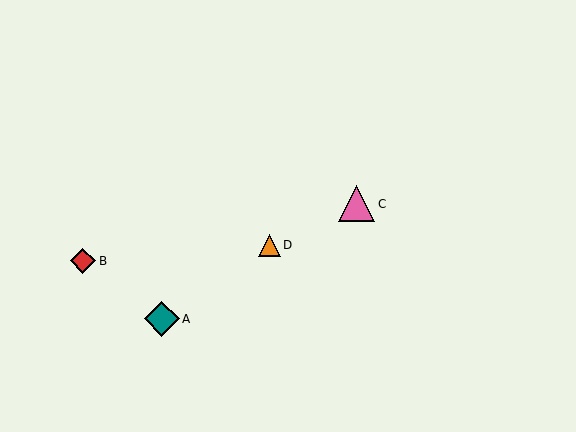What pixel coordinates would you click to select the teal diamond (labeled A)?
Click at (162, 319) to select the teal diamond A.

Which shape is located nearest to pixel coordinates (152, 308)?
The teal diamond (labeled A) at (162, 319) is nearest to that location.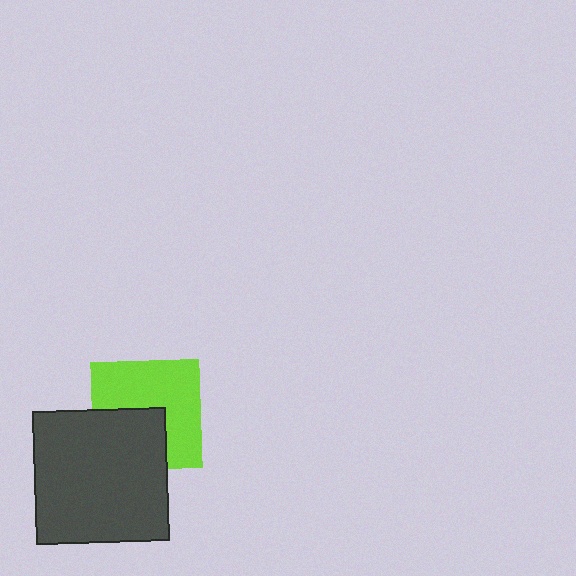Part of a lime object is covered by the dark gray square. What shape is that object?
It is a square.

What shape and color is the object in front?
The object in front is a dark gray square.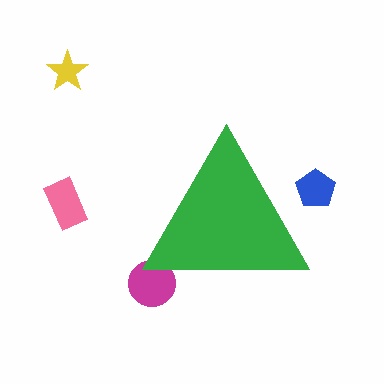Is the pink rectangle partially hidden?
No, the pink rectangle is fully visible.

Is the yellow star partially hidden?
No, the yellow star is fully visible.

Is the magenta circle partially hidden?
Yes, the magenta circle is partially hidden behind the green triangle.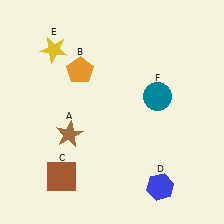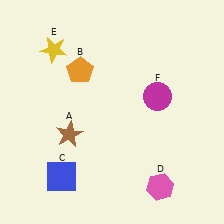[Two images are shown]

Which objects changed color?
C changed from brown to blue. D changed from blue to pink. F changed from teal to magenta.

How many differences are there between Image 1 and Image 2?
There are 3 differences between the two images.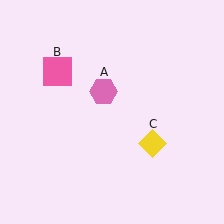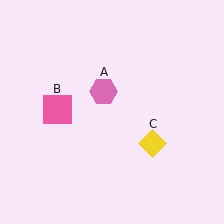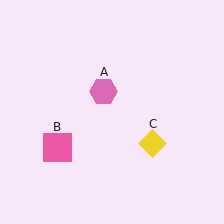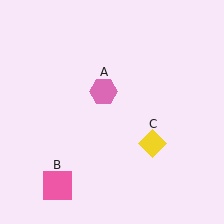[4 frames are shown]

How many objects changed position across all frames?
1 object changed position: pink square (object B).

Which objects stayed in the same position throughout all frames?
Pink hexagon (object A) and yellow diamond (object C) remained stationary.